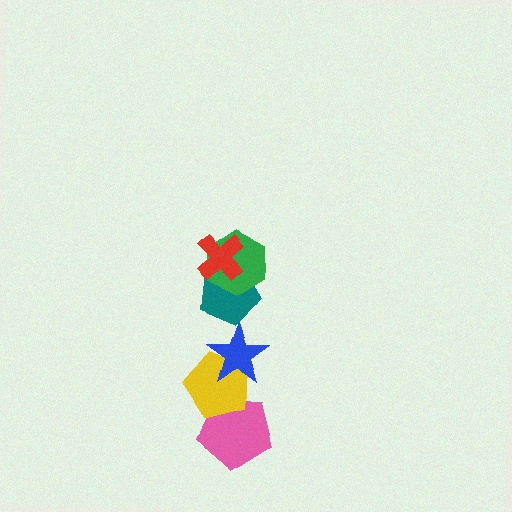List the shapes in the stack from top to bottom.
From top to bottom: the red cross, the green hexagon, the teal pentagon, the blue star, the yellow pentagon, the pink pentagon.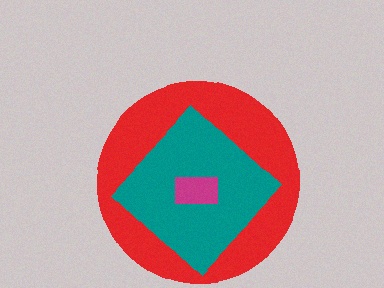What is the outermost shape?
The red circle.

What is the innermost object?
The magenta rectangle.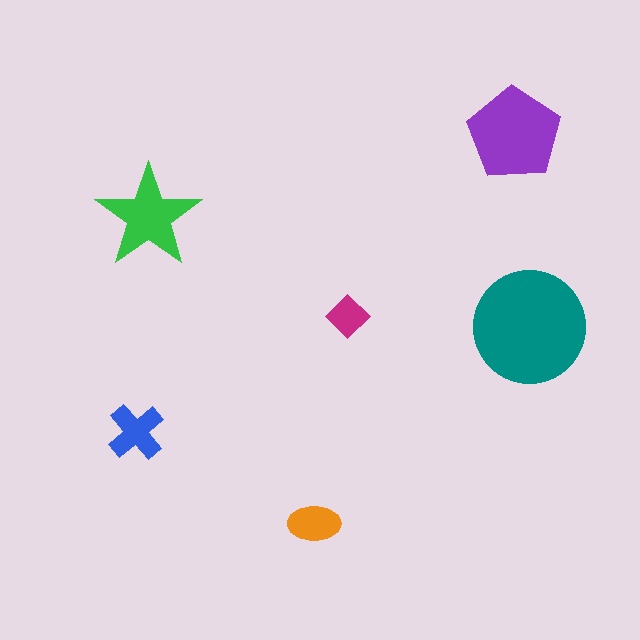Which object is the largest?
The teal circle.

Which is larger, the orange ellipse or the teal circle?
The teal circle.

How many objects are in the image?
There are 6 objects in the image.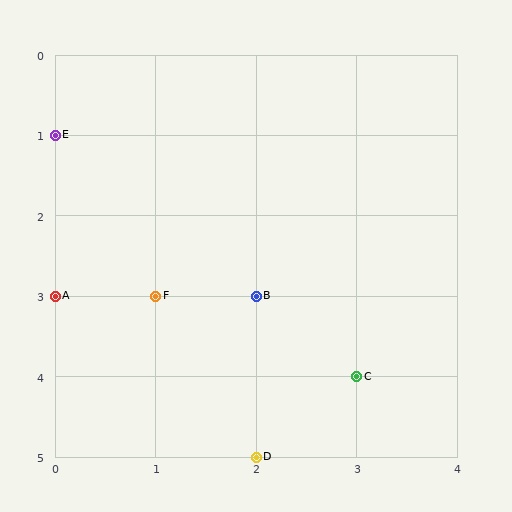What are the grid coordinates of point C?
Point C is at grid coordinates (3, 4).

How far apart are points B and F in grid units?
Points B and F are 1 column apart.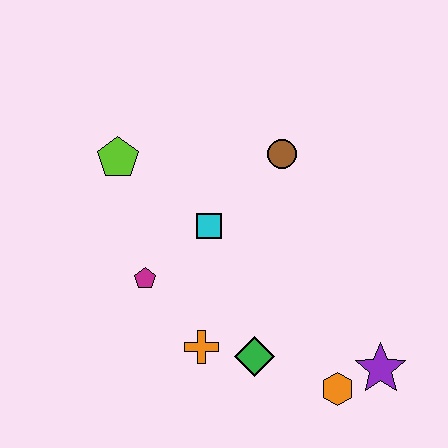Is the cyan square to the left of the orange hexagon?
Yes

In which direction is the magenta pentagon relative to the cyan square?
The magenta pentagon is to the left of the cyan square.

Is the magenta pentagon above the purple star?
Yes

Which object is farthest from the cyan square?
The purple star is farthest from the cyan square.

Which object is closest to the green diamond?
The orange cross is closest to the green diamond.